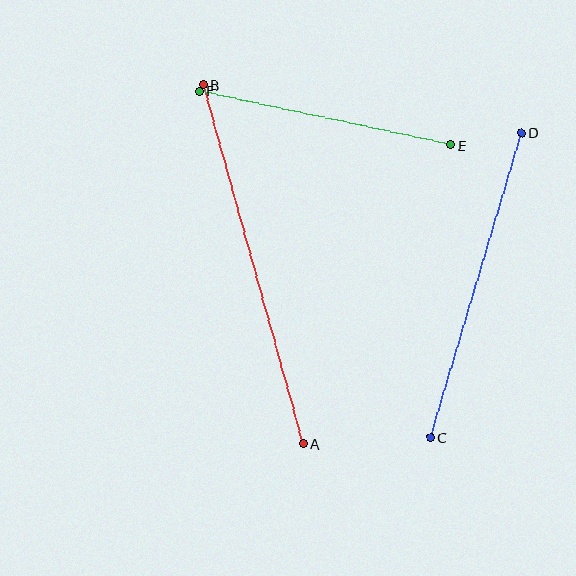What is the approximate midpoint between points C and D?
The midpoint is at approximately (476, 285) pixels.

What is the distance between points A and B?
The distance is approximately 373 pixels.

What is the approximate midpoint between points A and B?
The midpoint is at approximately (253, 264) pixels.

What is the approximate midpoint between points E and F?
The midpoint is at approximately (325, 118) pixels.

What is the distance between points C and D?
The distance is approximately 318 pixels.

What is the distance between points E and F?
The distance is approximately 257 pixels.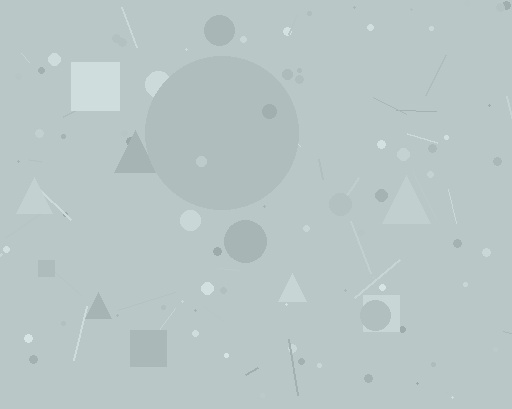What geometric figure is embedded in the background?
A circle is embedded in the background.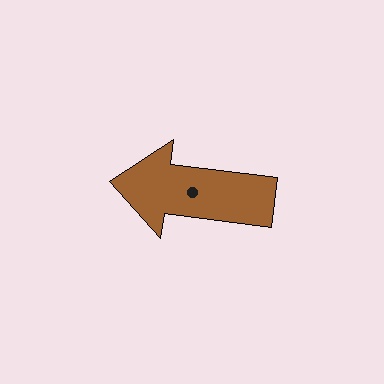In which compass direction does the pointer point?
West.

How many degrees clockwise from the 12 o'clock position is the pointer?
Approximately 277 degrees.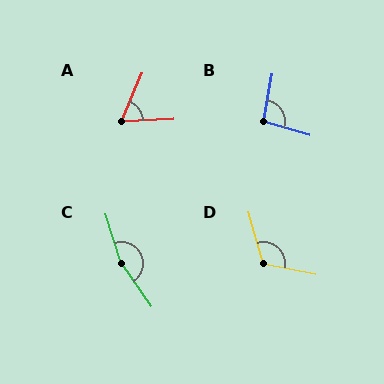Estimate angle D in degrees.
Approximately 117 degrees.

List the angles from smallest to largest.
A (64°), B (96°), D (117°), C (162°).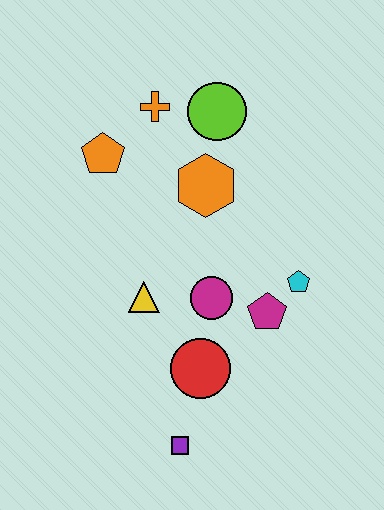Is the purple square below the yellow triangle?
Yes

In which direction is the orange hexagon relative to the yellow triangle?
The orange hexagon is above the yellow triangle.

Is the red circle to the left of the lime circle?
Yes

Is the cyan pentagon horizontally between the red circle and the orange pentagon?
No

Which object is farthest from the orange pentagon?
The purple square is farthest from the orange pentagon.